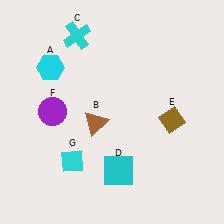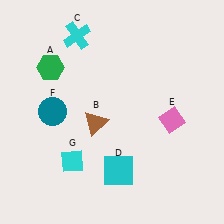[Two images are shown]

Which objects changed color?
A changed from cyan to green. E changed from brown to pink. F changed from purple to teal.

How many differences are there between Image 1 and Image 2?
There are 3 differences between the two images.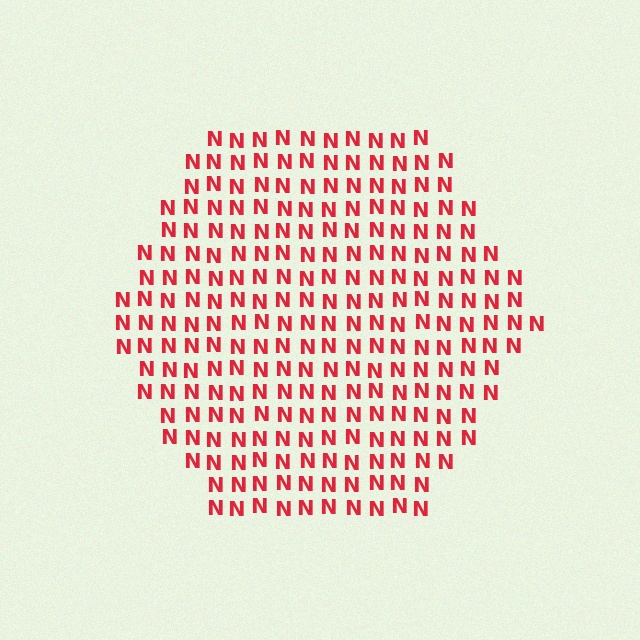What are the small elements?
The small elements are letter N's.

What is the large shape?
The large shape is a hexagon.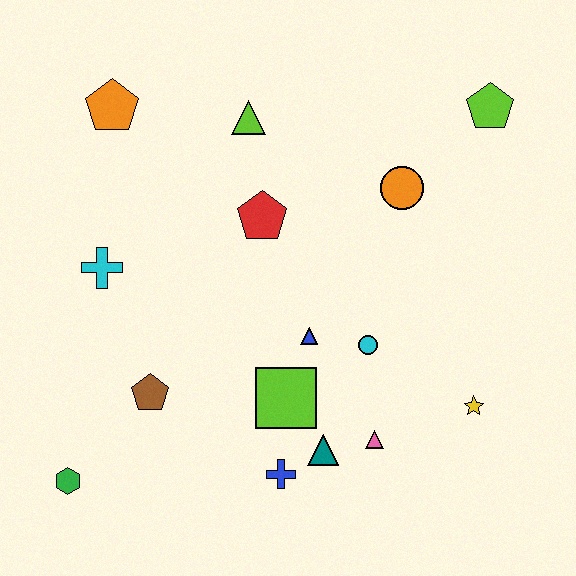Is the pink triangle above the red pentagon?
No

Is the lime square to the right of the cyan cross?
Yes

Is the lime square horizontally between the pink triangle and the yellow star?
No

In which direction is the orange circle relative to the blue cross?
The orange circle is above the blue cross.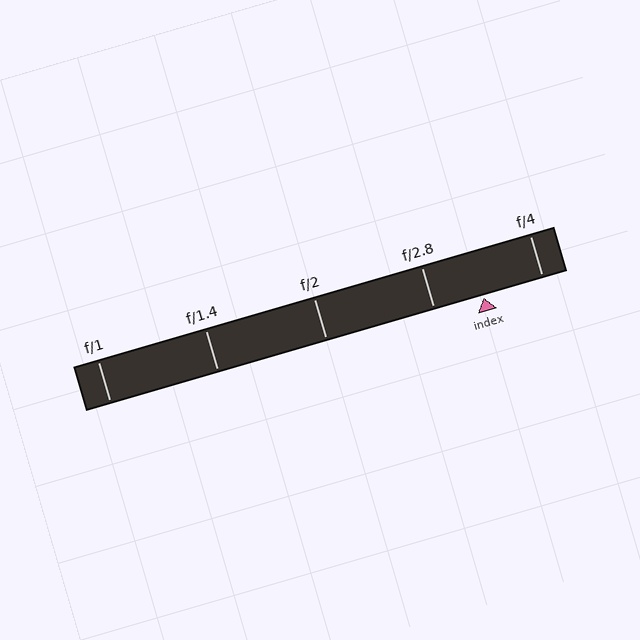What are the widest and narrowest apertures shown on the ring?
The widest aperture shown is f/1 and the narrowest is f/4.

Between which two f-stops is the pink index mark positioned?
The index mark is between f/2.8 and f/4.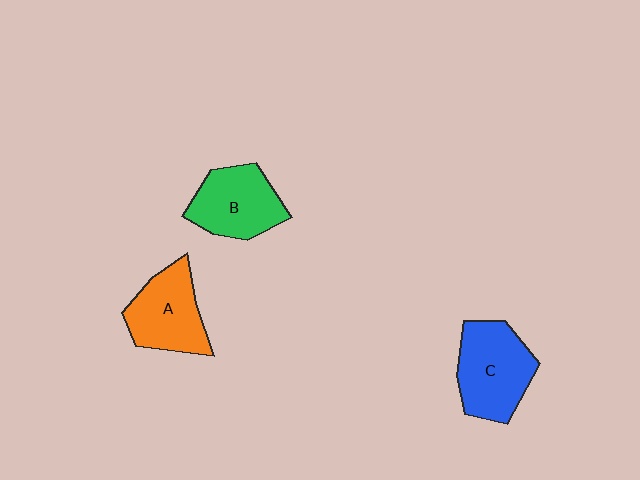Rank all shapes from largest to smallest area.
From largest to smallest: C (blue), A (orange), B (green).